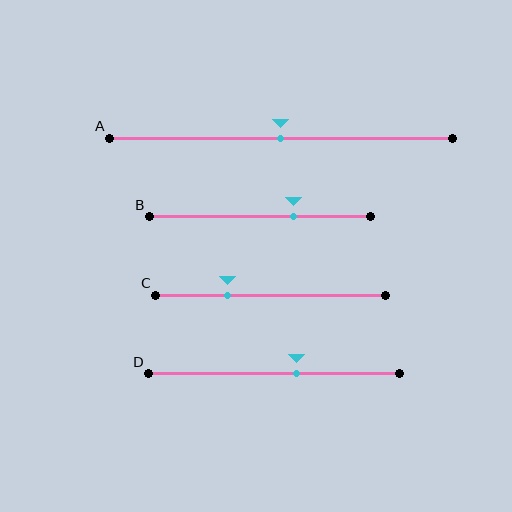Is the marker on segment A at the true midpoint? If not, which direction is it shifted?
Yes, the marker on segment A is at the true midpoint.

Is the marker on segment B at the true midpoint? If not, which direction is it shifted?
No, the marker on segment B is shifted to the right by about 15% of the segment length.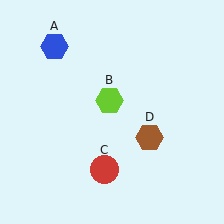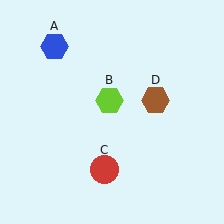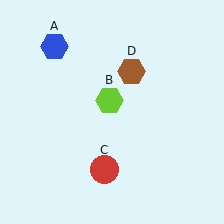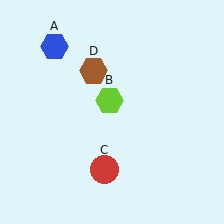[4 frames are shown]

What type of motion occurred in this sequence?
The brown hexagon (object D) rotated counterclockwise around the center of the scene.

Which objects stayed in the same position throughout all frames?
Blue hexagon (object A) and lime hexagon (object B) and red circle (object C) remained stationary.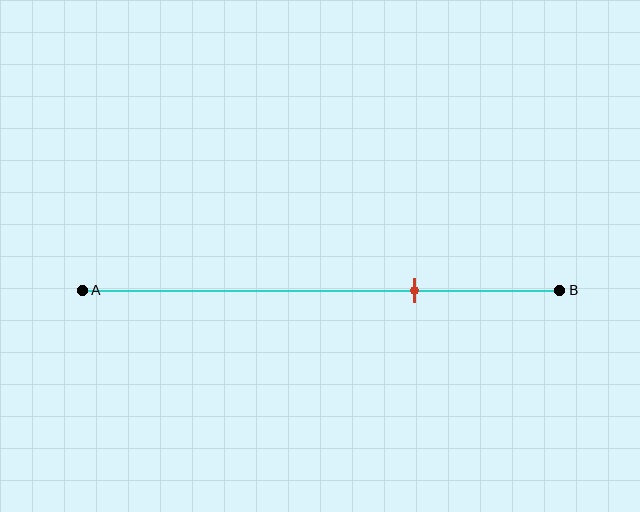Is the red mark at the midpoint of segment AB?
No, the mark is at about 70% from A, not at the 50% midpoint.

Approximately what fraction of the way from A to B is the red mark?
The red mark is approximately 70% of the way from A to B.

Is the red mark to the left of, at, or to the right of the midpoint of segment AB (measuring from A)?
The red mark is to the right of the midpoint of segment AB.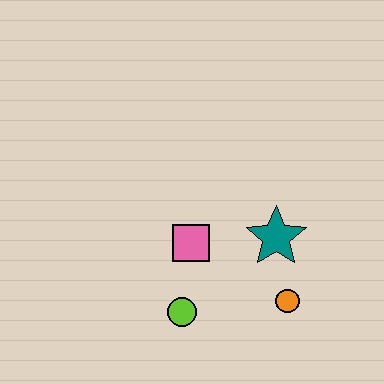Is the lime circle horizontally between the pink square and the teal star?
No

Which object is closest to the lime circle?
The pink square is closest to the lime circle.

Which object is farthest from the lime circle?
The teal star is farthest from the lime circle.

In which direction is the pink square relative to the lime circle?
The pink square is above the lime circle.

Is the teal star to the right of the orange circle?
No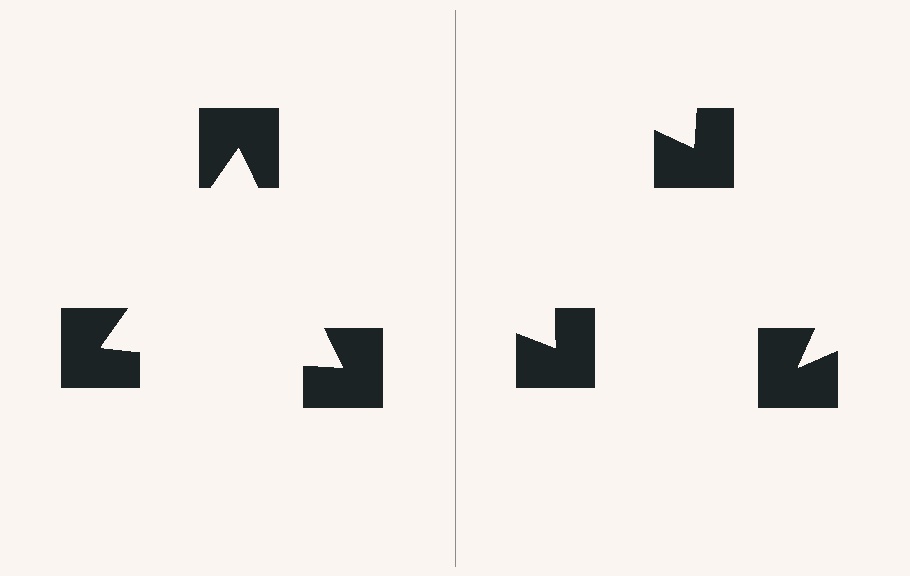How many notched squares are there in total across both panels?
6 — 3 on each side.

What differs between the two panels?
The notched squares are positioned identically on both sides; only the wedge orientations differ. On the left they align to a triangle; on the right they are misaligned.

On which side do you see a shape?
An illusory triangle appears on the left side. On the right side the wedge cuts are rotated, so no coherent shape forms.